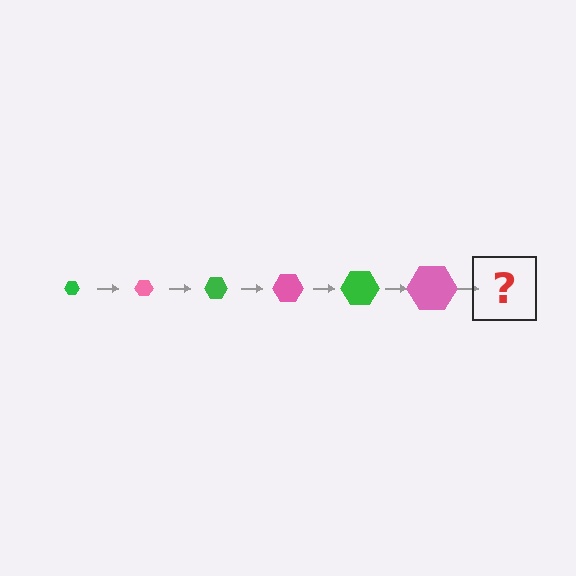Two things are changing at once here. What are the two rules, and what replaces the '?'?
The two rules are that the hexagon grows larger each step and the color cycles through green and pink. The '?' should be a green hexagon, larger than the previous one.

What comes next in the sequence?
The next element should be a green hexagon, larger than the previous one.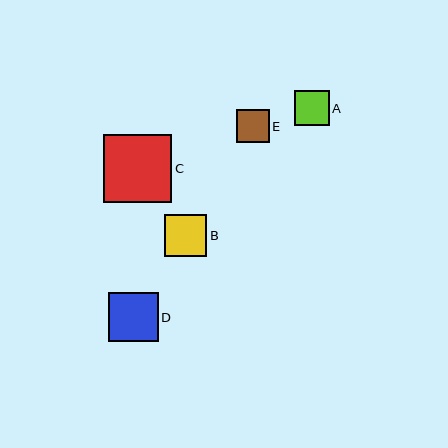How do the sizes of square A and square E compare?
Square A and square E are approximately the same size.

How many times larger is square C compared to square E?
Square C is approximately 2.1 times the size of square E.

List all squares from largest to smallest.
From largest to smallest: C, D, B, A, E.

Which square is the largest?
Square C is the largest with a size of approximately 68 pixels.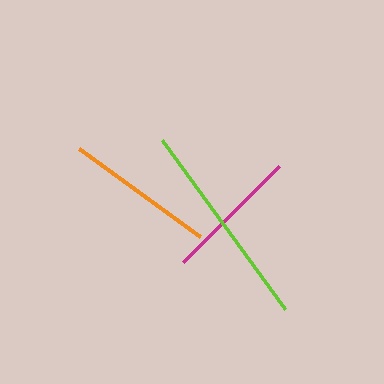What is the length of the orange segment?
The orange segment is approximately 150 pixels long.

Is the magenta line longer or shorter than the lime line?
The lime line is longer than the magenta line.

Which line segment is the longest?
The lime line is the longest at approximately 210 pixels.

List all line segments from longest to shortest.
From longest to shortest: lime, orange, magenta.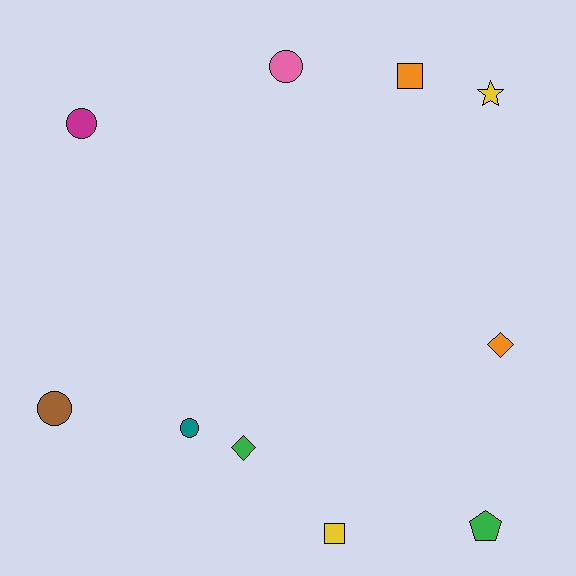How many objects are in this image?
There are 10 objects.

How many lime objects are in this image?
There are no lime objects.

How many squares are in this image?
There are 2 squares.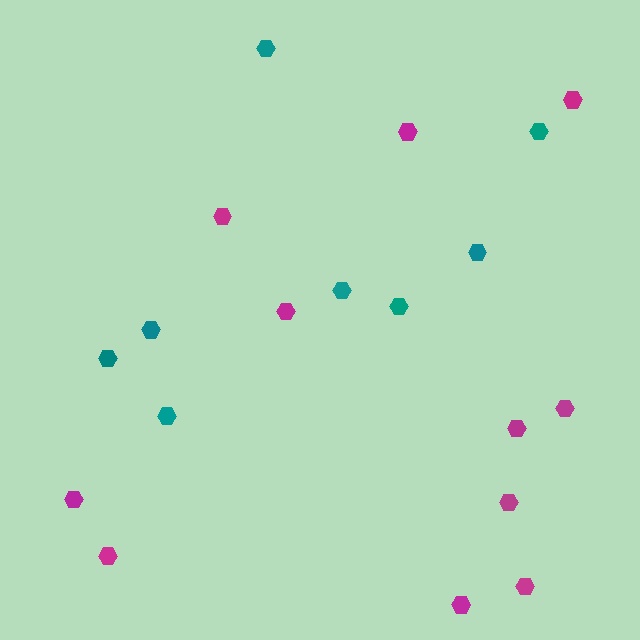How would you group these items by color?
There are 2 groups: one group of teal hexagons (8) and one group of magenta hexagons (11).